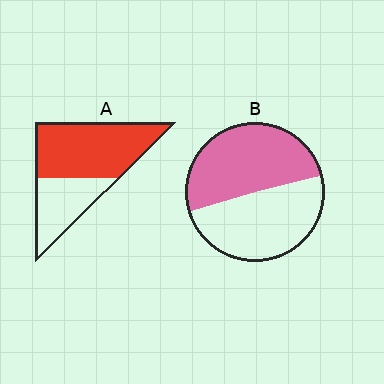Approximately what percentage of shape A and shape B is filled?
A is approximately 65% and B is approximately 50%.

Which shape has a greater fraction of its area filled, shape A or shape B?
Shape A.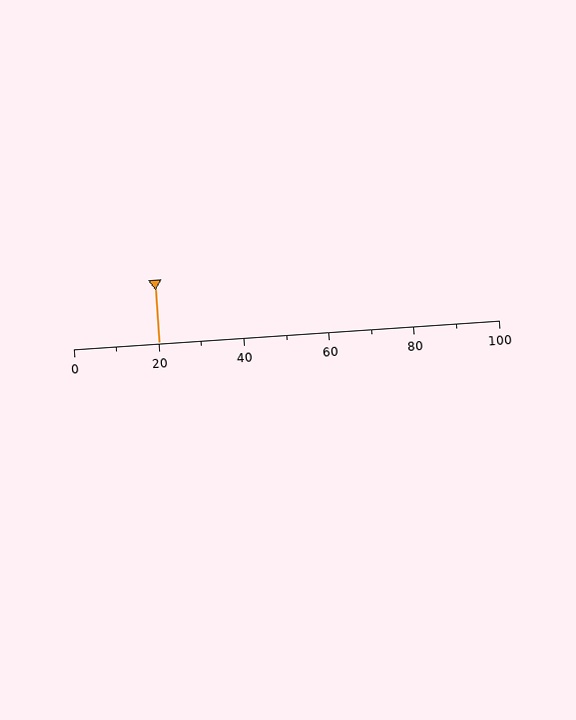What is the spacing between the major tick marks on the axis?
The major ticks are spaced 20 apart.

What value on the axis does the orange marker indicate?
The marker indicates approximately 20.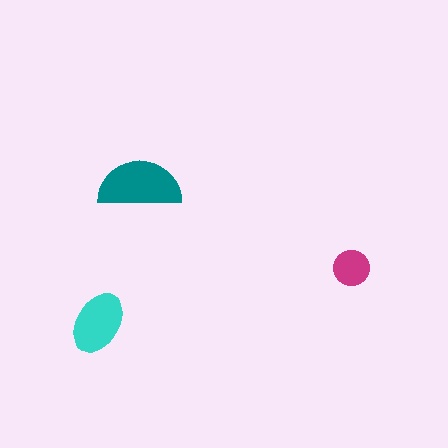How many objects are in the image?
There are 3 objects in the image.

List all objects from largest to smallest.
The teal semicircle, the cyan ellipse, the magenta circle.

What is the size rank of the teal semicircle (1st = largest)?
1st.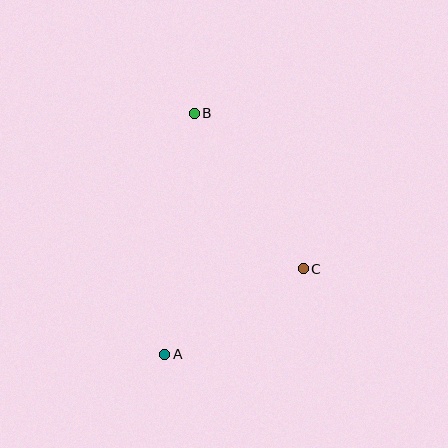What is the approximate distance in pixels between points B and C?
The distance between B and C is approximately 190 pixels.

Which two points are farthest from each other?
Points A and B are farthest from each other.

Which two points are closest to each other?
Points A and C are closest to each other.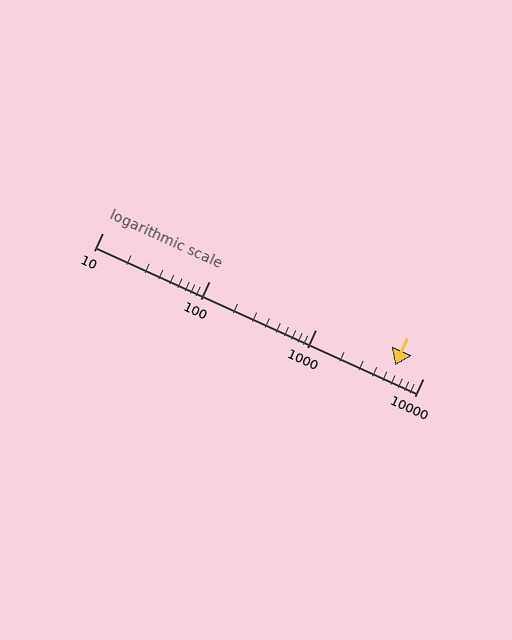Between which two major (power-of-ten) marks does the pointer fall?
The pointer is between 1000 and 10000.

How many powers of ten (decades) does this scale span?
The scale spans 3 decades, from 10 to 10000.